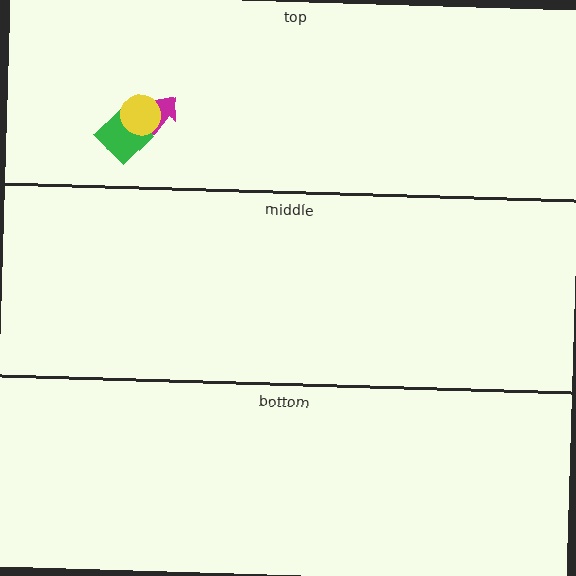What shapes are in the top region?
The magenta arrow, the green diamond, the yellow circle.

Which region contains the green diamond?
The top region.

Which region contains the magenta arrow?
The top region.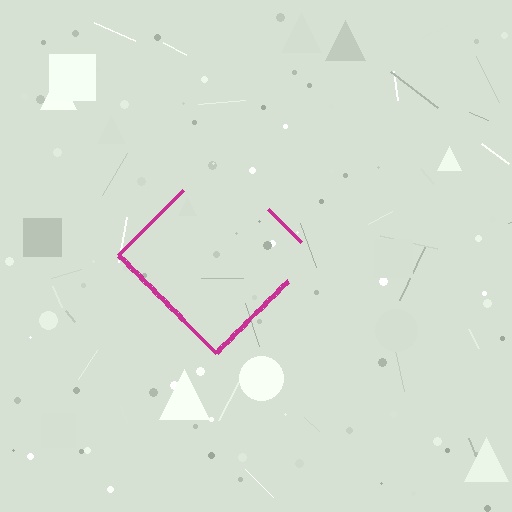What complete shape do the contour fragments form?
The contour fragments form a diamond.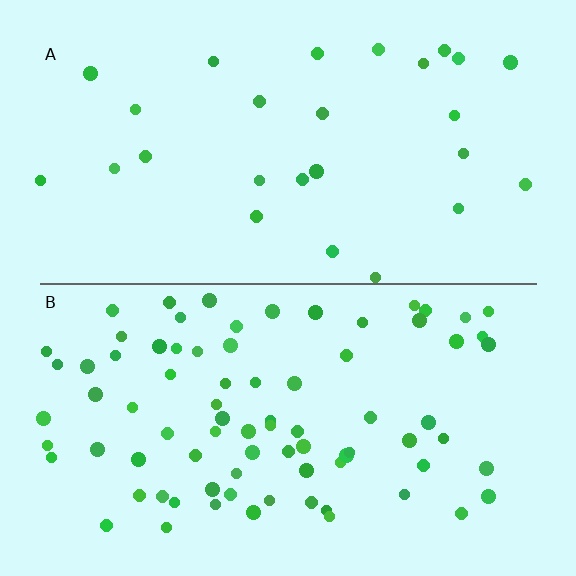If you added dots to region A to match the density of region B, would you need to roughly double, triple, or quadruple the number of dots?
Approximately triple.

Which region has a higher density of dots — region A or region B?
B (the bottom).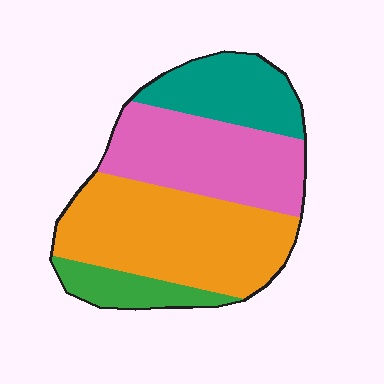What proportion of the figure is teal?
Teal covers 18% of the figure.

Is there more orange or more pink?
Orange.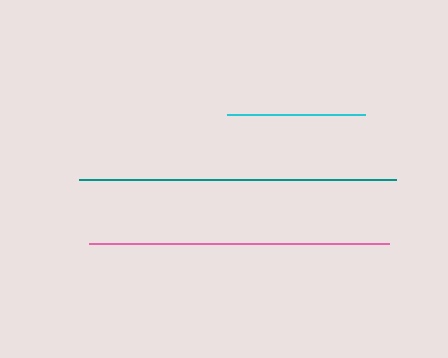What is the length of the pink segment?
The pink segment is approximately 300 pixels long.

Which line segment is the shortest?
The cyan line is the shortest at approximately 137 pixels.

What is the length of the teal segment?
The teal segment is approximately 317 pixels long.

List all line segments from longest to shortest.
From longest to shortest: teal, pink, cyan.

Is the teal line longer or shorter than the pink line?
The teal line is longer than the pink line.